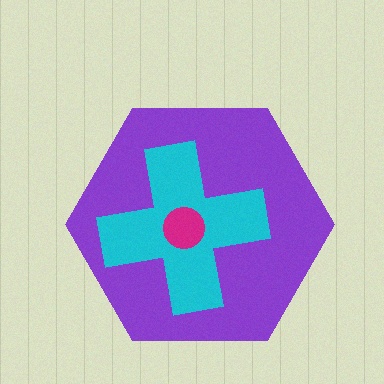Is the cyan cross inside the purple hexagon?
Yes.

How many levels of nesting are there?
3.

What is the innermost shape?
The magenta circle.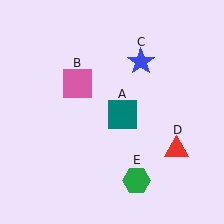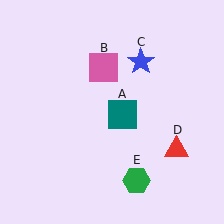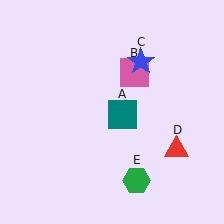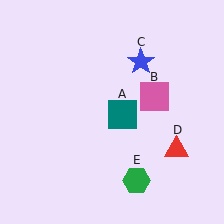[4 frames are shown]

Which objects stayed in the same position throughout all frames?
Teal square (object A) and blue star (object C) and red triangle (object D) and green hexagon (object E) remained stationary.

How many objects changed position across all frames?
1 object changed position: pink square (object B).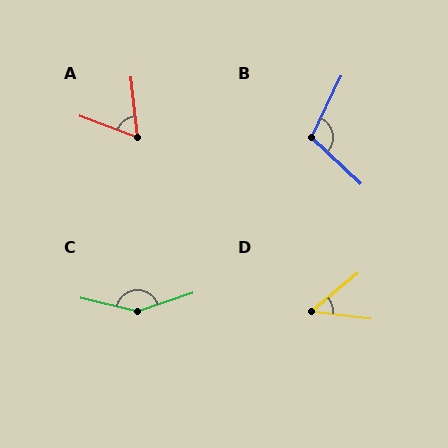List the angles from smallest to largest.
D (47°), A (63°), B (107°), C (148°).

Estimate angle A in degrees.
Approximately 63 degrees.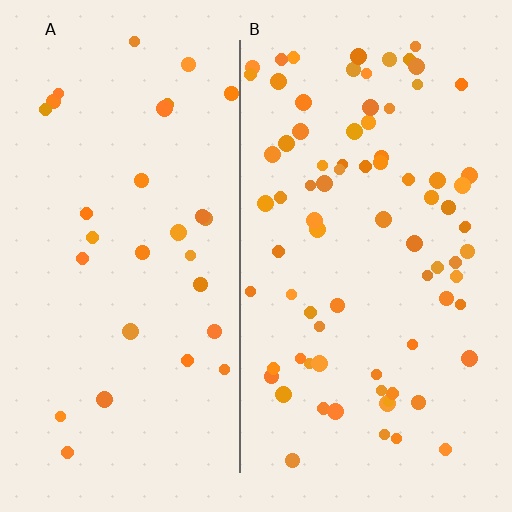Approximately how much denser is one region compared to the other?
Approximately 2.6× — region B over region A.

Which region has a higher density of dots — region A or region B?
B (the right).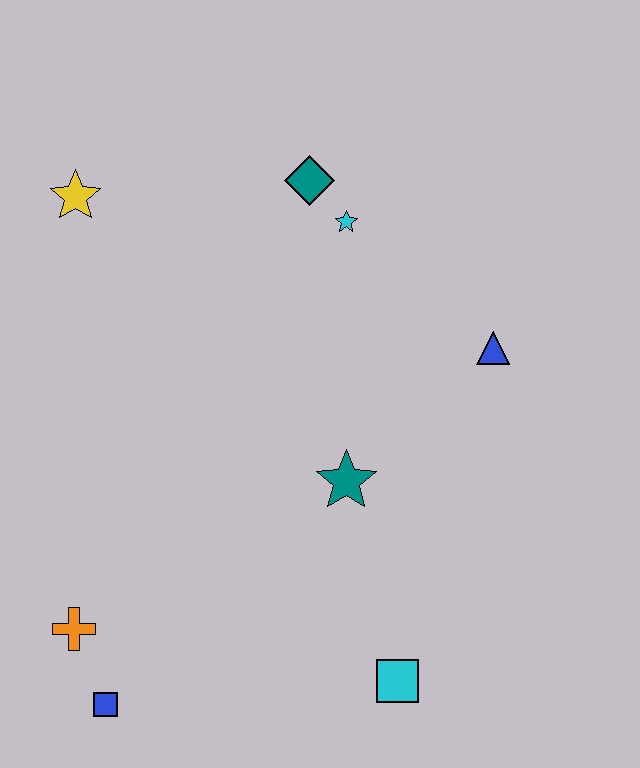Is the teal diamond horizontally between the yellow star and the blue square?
No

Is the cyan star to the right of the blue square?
Yes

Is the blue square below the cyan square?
Yes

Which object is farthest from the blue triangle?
The blue square is farthest from the blue triangle.